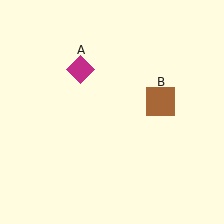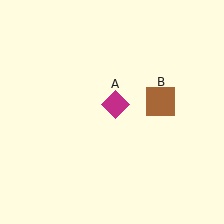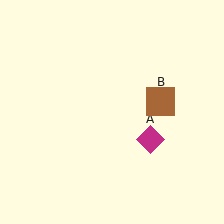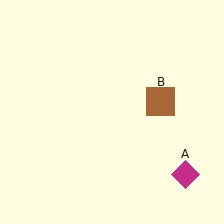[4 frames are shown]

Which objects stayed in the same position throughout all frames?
Brown square (object B) remained stationary.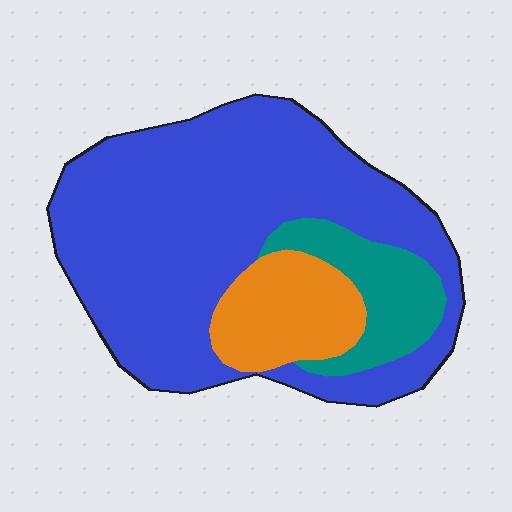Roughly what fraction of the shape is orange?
Orange covers roughly 15% of the shape.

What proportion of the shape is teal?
Teal takes up less than a sixth of the shape.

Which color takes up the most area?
Blue, at roughly 70%.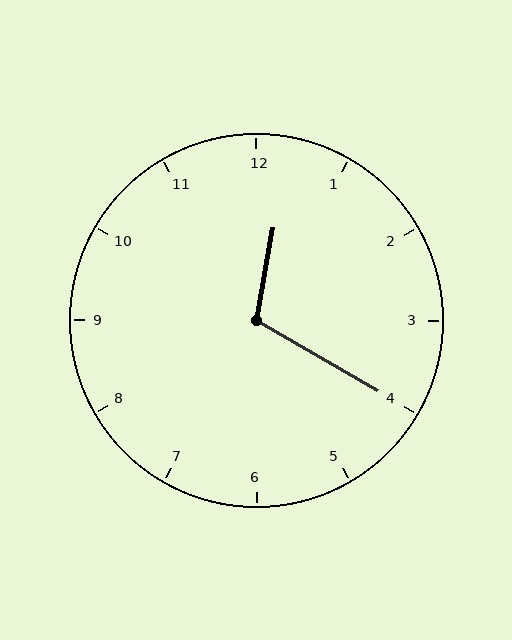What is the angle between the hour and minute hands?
Approximately 110 degrees.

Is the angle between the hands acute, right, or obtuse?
It is obtuse.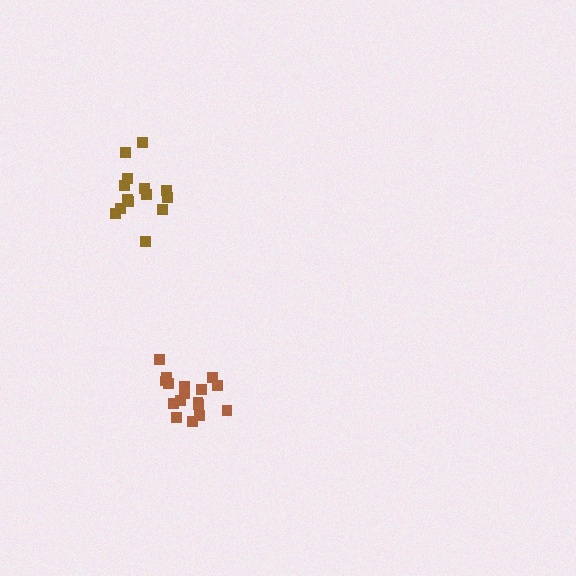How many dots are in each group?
Group 1: 17 dots, Group 2: 14 dots (31 total).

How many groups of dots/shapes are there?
There are 2 groups.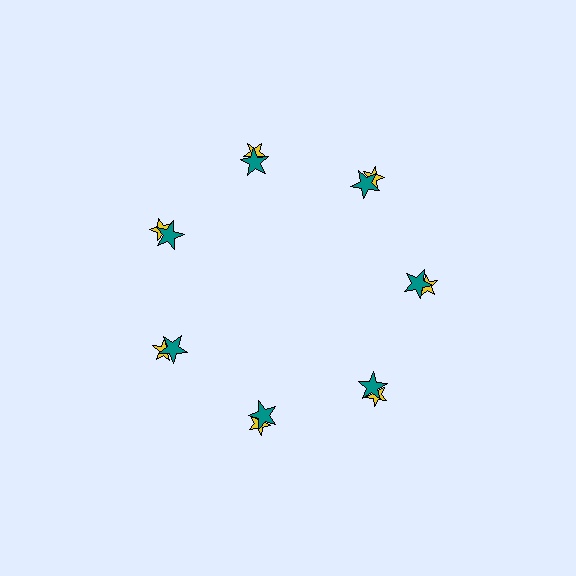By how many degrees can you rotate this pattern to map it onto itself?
The pattern maps onto itself every 51 degrees of rotation.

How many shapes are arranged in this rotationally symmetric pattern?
There are 14 shapes, arranged in 7 groups of 2.